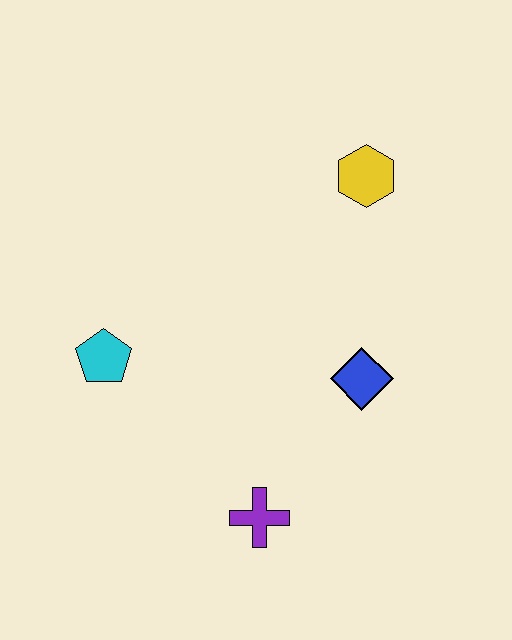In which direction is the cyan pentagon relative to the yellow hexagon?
The cyan pentagon is to the left of the yellow hexagon.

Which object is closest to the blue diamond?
The purple cross is closest to the blue diamond.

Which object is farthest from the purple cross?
The yellow hexagon is farthest from the purple cross.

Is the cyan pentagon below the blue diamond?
No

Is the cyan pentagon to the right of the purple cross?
No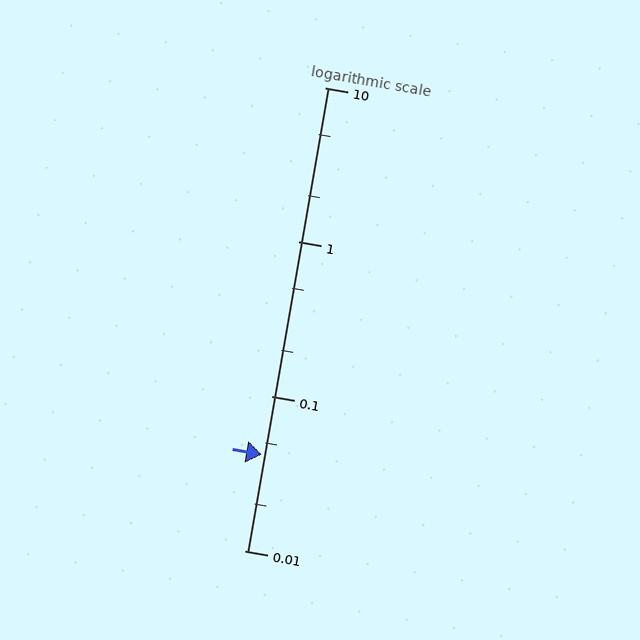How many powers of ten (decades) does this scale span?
The scale spans 3 decades, from 0.01 to 10.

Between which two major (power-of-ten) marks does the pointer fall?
The pointer is between 0.01 and 0.1.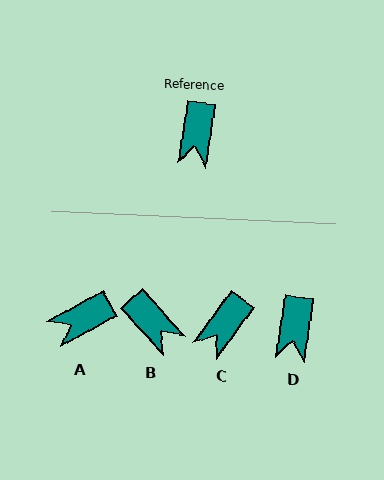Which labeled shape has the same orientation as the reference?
D.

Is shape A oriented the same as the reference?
No, it is off by about 53 degrees.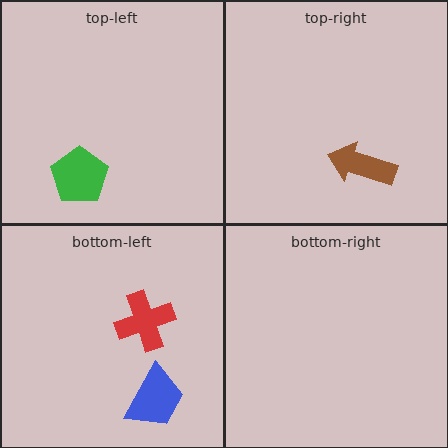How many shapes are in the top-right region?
1.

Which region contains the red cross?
The bottom-left region.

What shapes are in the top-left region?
The green pentagon.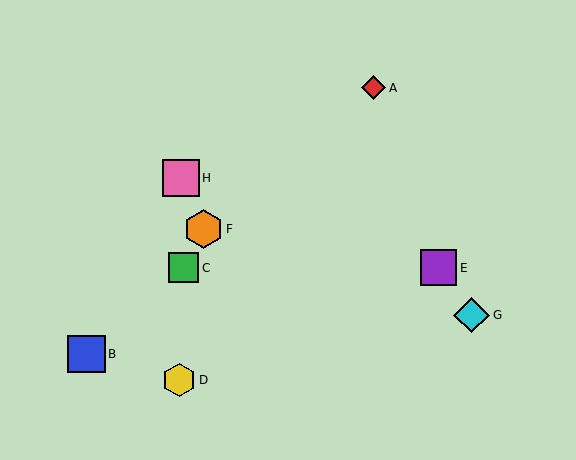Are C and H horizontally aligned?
No, C is at y≈268 and H is at y≈178.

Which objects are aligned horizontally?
Objects C, E are aligned horizontally.